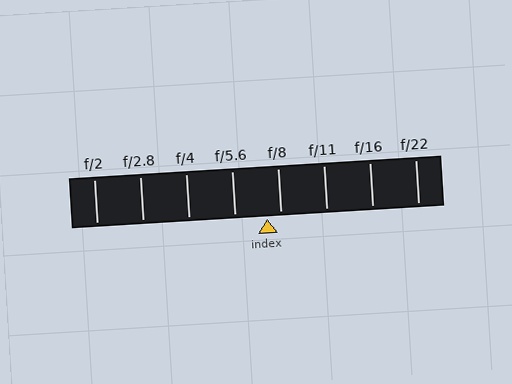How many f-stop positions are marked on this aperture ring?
There are 8 f-stop positions marked.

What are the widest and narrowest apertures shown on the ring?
The widest aperture shown is f/2 and the narrowest is f/22.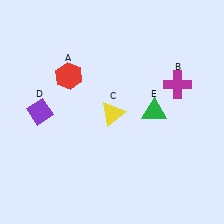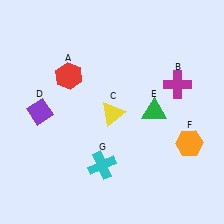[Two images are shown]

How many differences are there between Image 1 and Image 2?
There are 2 differences between the two images.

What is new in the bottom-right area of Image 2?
An orange hexagon (F) was added in the bottom-right area of Image 2.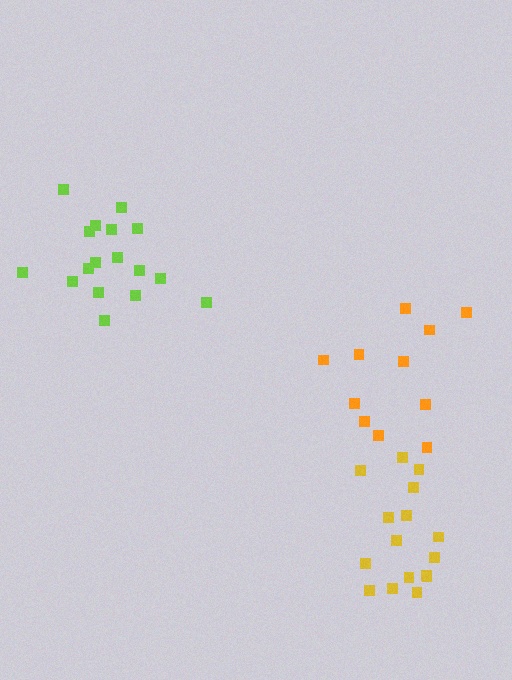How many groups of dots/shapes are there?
There are 3 groups.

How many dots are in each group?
Group 1: 16 dots, Group 2: 17 dots, Group 3: 11 dots (44 total).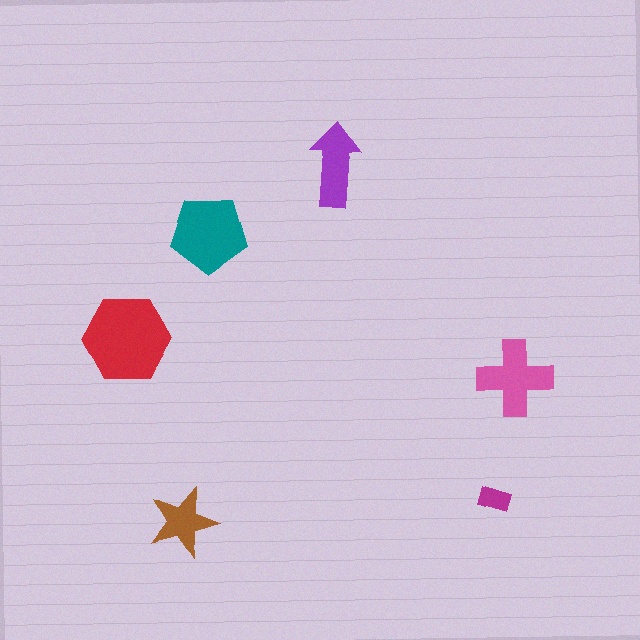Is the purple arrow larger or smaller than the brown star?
Larger.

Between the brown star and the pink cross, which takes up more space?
The pink cross.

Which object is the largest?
The red hexagon.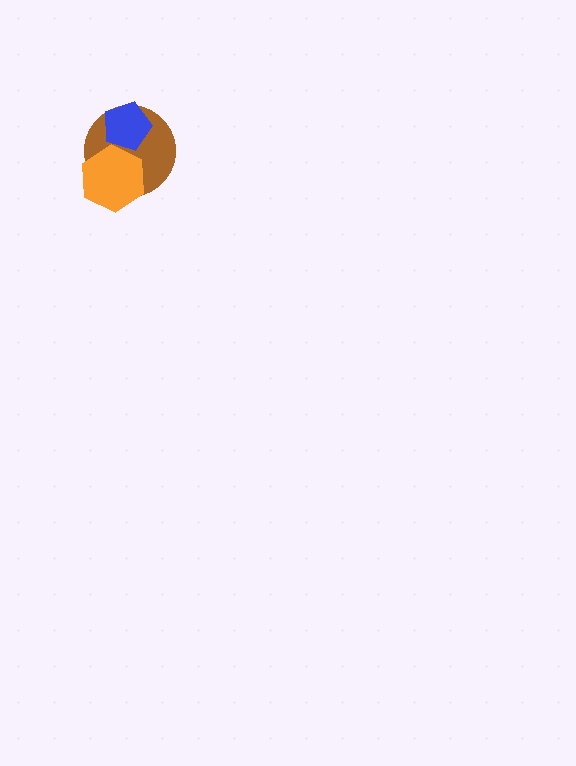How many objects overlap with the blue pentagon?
2 objects overlap with the blue pentagon.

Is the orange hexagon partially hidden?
No, no other shape covers it.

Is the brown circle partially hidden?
Yes, it is partially covered by another shape.